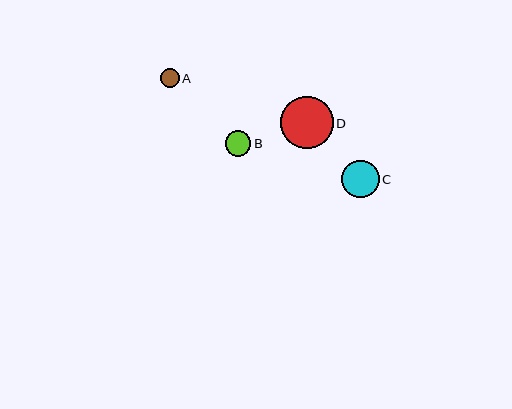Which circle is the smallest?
Circle A is the smallest with a size of approximately 19 pixels.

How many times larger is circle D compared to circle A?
Circle D is approximately 2.8 times the size of circle A.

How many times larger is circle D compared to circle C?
Circle D is approximately 1.4 times the size of circle C.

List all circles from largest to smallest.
From largest to smallest: D, C, B, A.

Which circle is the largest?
Circle D is the largest with a size of approximately 52 pixels.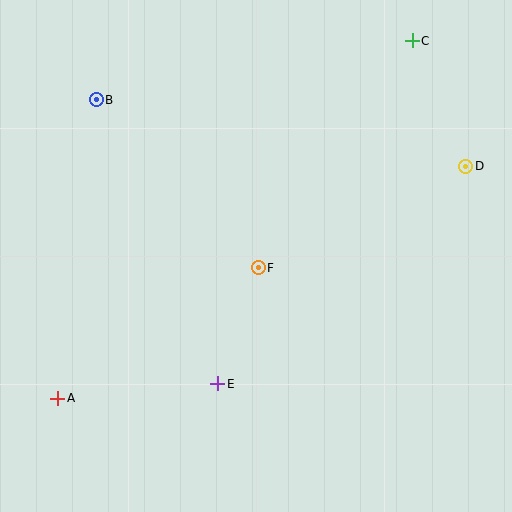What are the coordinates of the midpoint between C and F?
The midpoint between C and F is at (335, 154).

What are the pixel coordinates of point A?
Point A is at (58, 398).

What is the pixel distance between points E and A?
The distance between E and A is 161 pixels.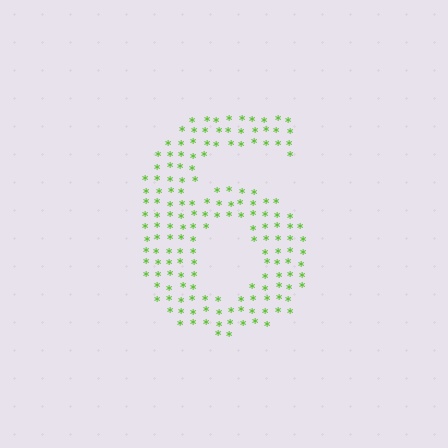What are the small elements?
The small elements are asterisks.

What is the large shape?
The large shape is the digit 6.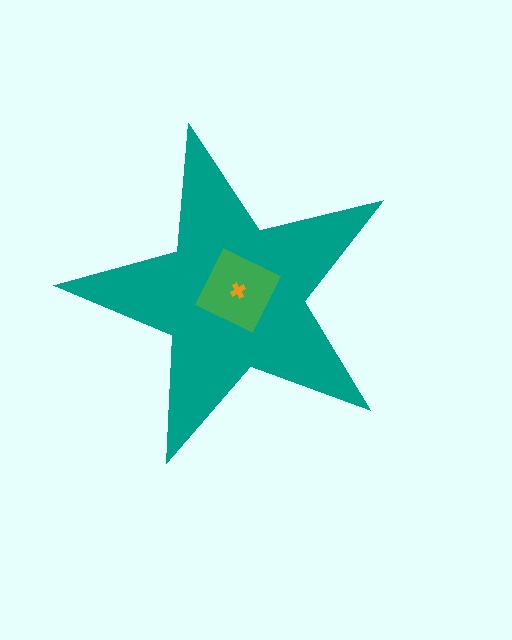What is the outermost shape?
The teal star.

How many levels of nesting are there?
3.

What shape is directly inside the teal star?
The green square.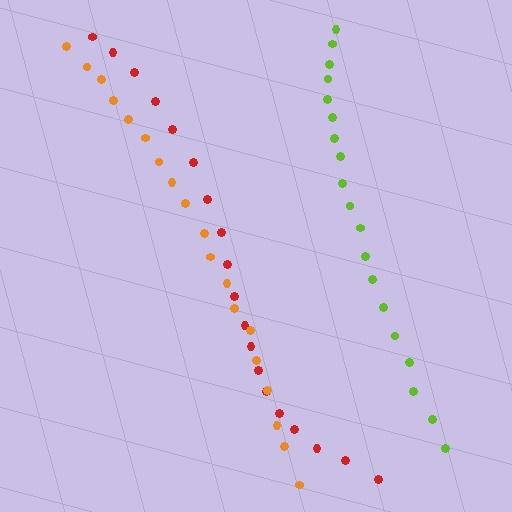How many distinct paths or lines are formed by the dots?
There are 3 distinct paths.